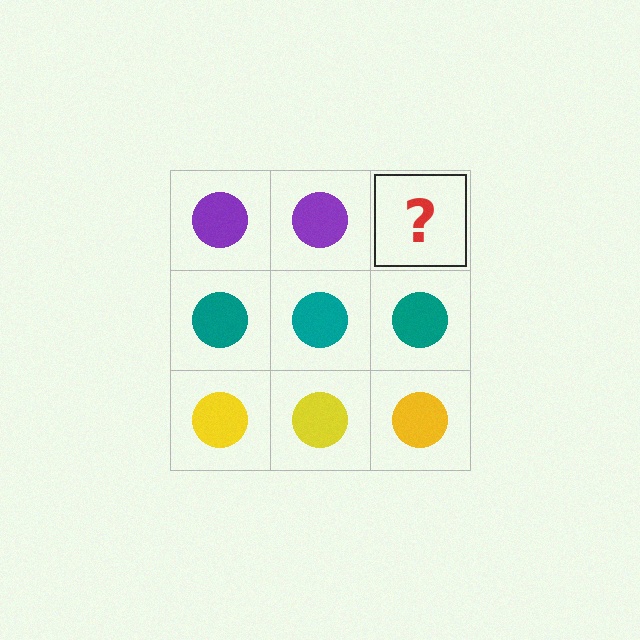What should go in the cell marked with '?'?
The missing cell should contain a purple circle.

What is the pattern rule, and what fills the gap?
The rule is that each row has a consistent color. The gap should be filled with a purple circle.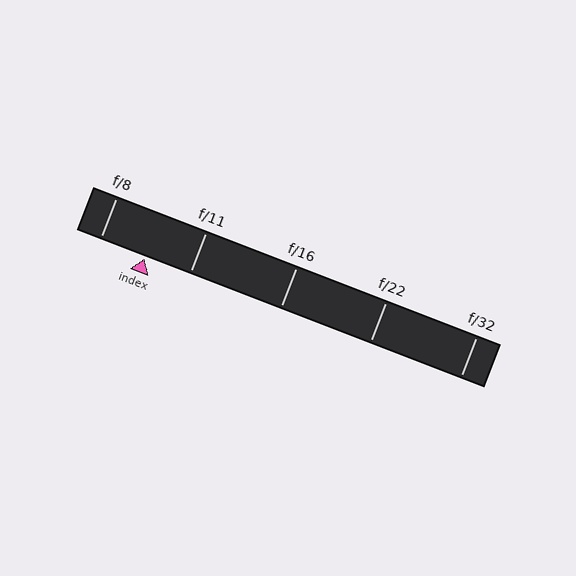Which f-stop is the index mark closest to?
The index mark is closest to f/11.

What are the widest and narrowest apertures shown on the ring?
The widest aperture shown is f/8 and the narrowest is f/32.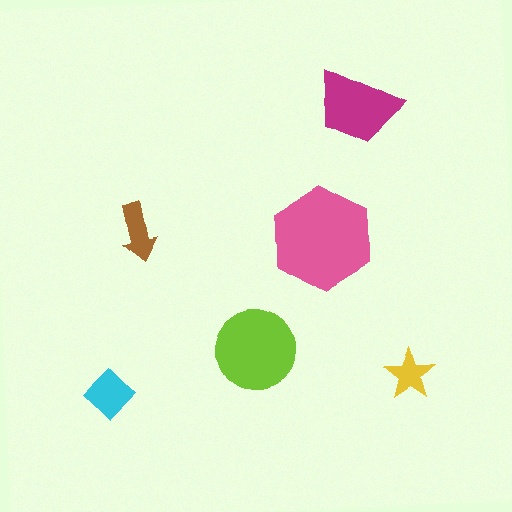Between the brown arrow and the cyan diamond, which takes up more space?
The cyan diamond.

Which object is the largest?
The pink hexagon.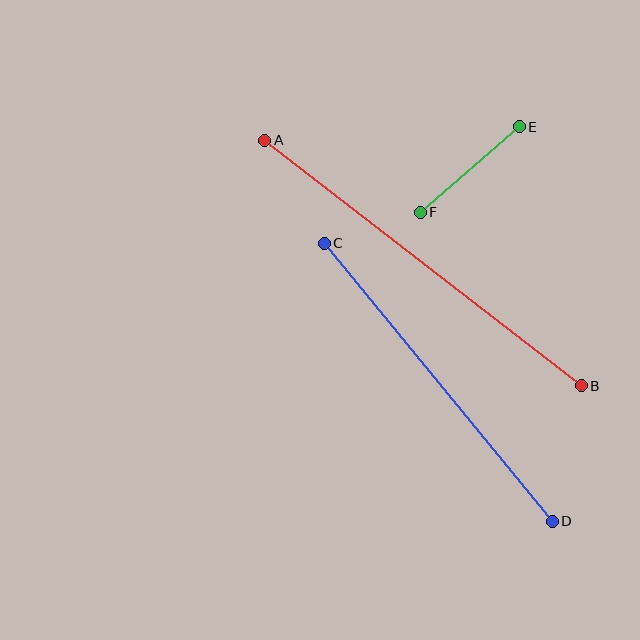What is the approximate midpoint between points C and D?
The midpoint is at approximately (438, 382) pixels.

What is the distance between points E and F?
The distance is approximately 131 pixels.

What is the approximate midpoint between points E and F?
The midpoint is at approximately (470, 170) pixels.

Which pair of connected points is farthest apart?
Points A and B are farthest apart.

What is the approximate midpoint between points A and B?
The midpoint is at approximately (423, 263) pixels.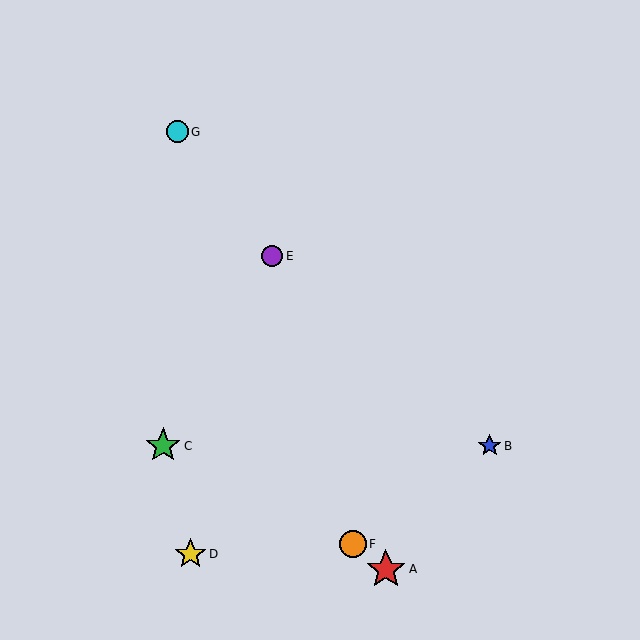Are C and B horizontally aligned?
Yes, both are at y≈446.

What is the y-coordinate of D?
Object D is at y≈554.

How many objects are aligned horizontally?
2 objects (B, C) are aligned horizontally.